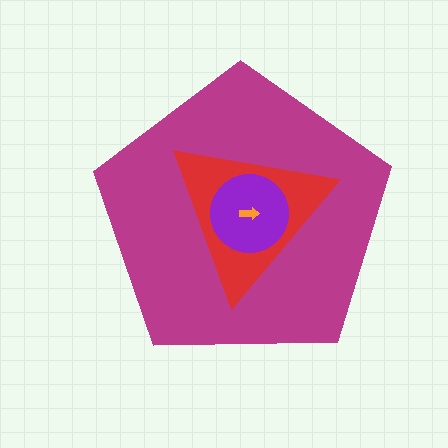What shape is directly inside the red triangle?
The purple circle.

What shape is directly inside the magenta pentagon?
The red triangle.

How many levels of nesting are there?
4.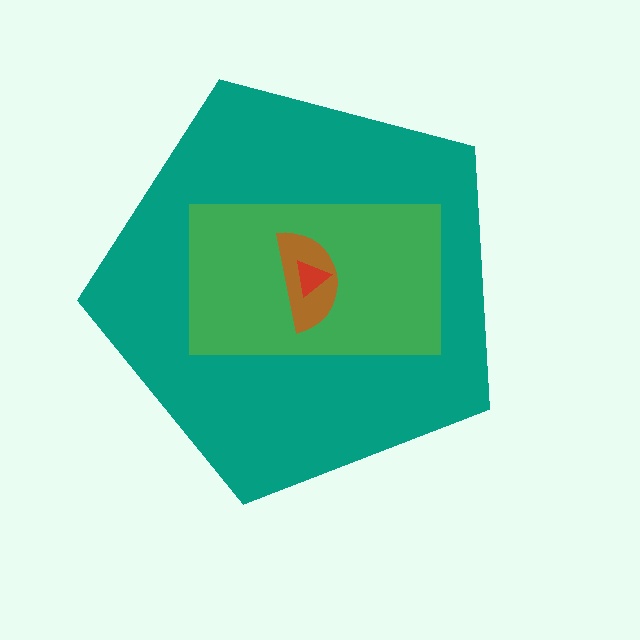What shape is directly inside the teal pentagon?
The green rectangle.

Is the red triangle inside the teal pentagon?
Yes.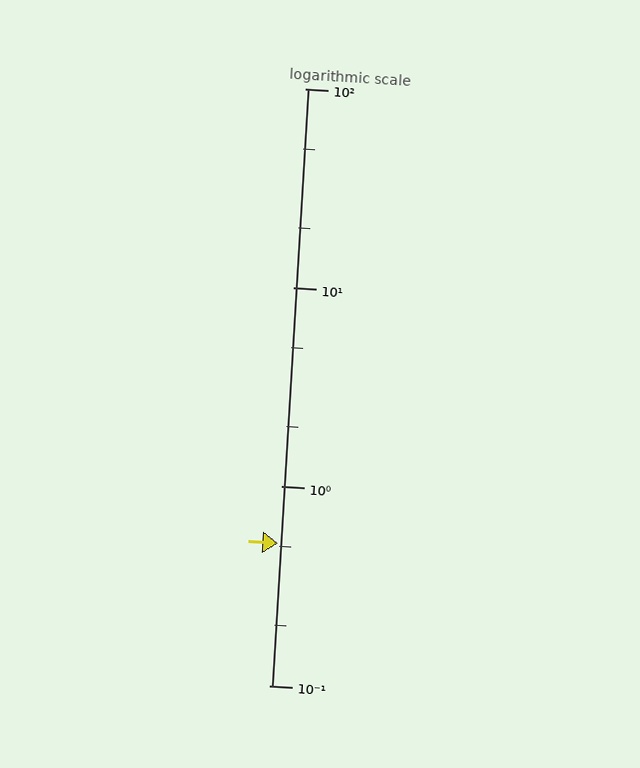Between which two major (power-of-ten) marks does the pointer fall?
The pointer is between 0.1 and 1.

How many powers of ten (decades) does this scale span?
The scale spans 3 decades, from 0.1 to 100.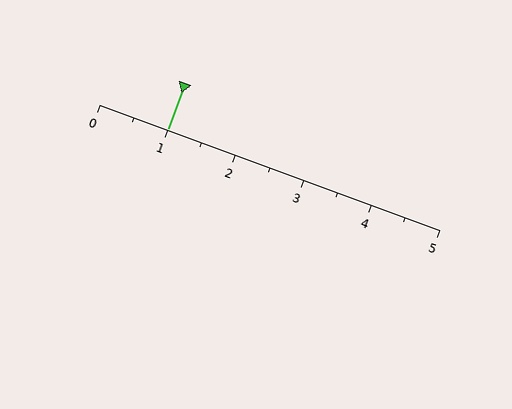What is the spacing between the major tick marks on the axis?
The major ticks are spaced 1 apart.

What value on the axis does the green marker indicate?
The marker indicates approximately 1.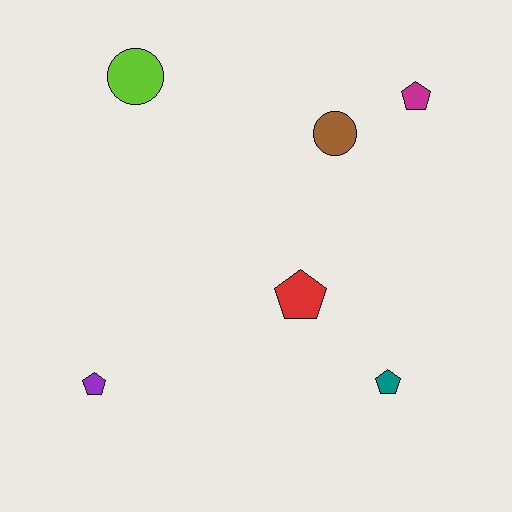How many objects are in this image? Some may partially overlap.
There are 6 objects.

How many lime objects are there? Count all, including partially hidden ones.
There is 1 lime object.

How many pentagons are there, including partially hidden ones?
There are 4 pentagons.